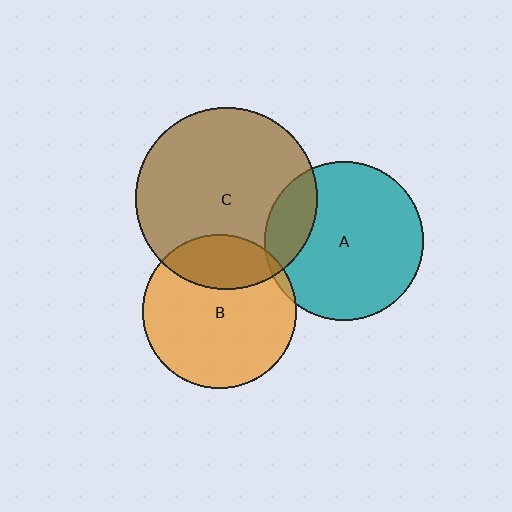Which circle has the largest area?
Circle C (brown).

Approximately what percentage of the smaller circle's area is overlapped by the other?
Approximately 25%.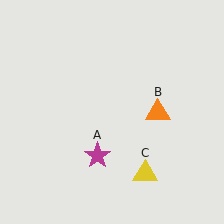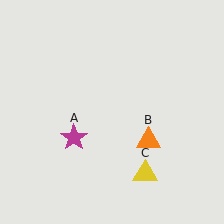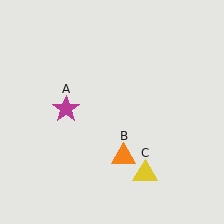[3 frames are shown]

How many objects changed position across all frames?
2 objects changed position: magenta star (object A), orange triangle (object B).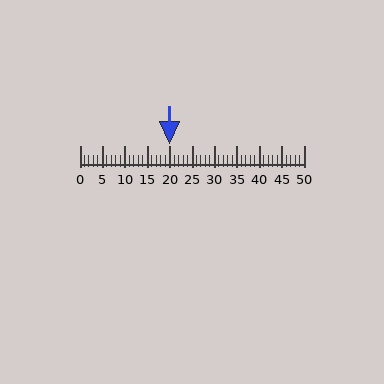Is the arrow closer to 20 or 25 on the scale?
The arrow is closer to 20.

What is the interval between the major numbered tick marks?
The major tick marks are spaced 5 units apart.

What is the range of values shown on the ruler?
The ruler shows values from 0 to 50.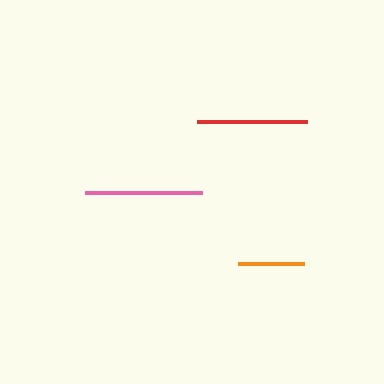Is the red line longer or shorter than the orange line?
The red line is longer than the orange line.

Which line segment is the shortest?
The orange line is the shortest at approximately 66 pixels.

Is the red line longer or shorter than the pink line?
The pink line is longer than the red line.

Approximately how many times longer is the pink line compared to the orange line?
The pink line is approximately 1.8 times the length of the orange line.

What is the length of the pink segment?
The pink segment is approximately 117 pixels long.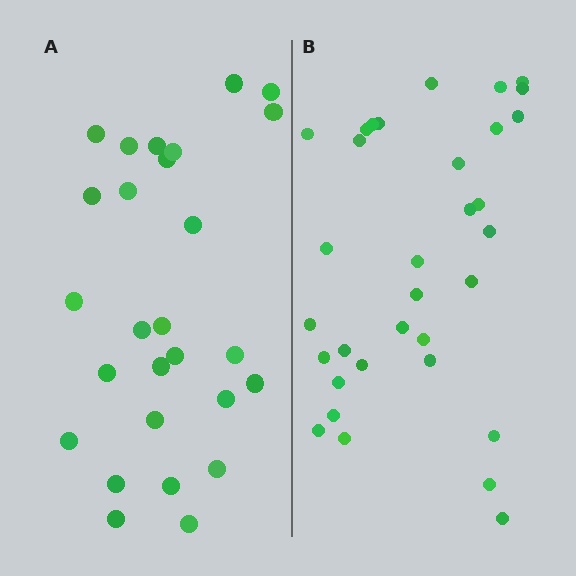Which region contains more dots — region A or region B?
Region B (the right region) has more dots.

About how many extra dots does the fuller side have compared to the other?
Region B has about 6 more dots than region A.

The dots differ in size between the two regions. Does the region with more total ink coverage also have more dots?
No. Region A has more total ink coverage because its dots are larger, but region B actually contains more individual dots. Total area can be misleading — the number of items is what matters here.